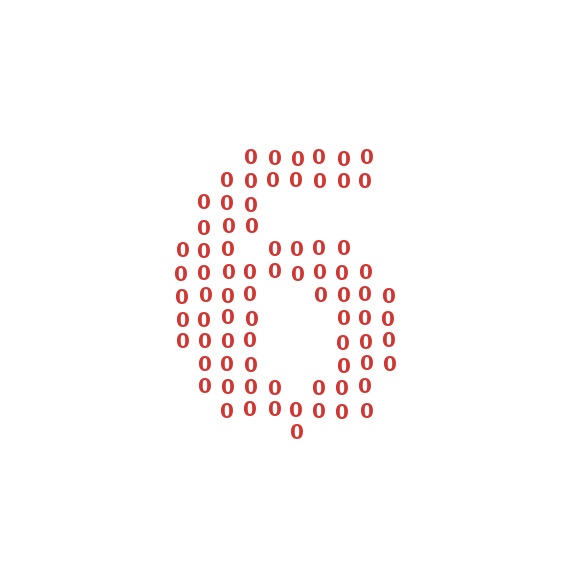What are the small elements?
The small elements are digit 0's.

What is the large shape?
The large shape is the digit 6.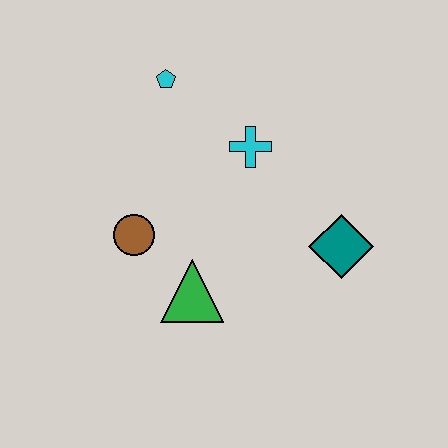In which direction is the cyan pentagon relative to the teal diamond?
The cyan pentagon is to the left of the teal diamond.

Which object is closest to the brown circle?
The green triangle is closest to the brown circle.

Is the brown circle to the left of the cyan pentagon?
Yes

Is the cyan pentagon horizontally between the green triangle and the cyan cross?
No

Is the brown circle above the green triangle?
Yes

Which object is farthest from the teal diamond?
The cyan pentagon is farthest from the teal diamond.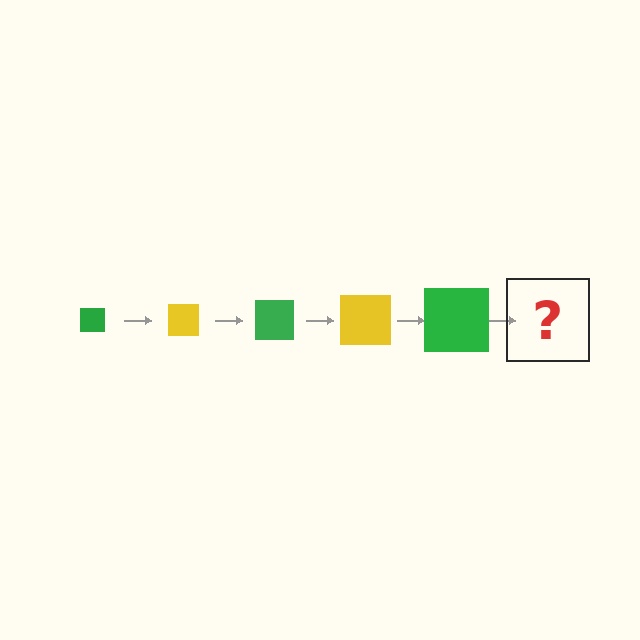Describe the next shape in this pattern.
It should be a yellow square, larger than the previous one.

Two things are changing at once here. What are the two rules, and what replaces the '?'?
The two rules are that the square grows larger each step and the color cycles through green and yellow. The '?' should be a yellow square, larger than the previous one.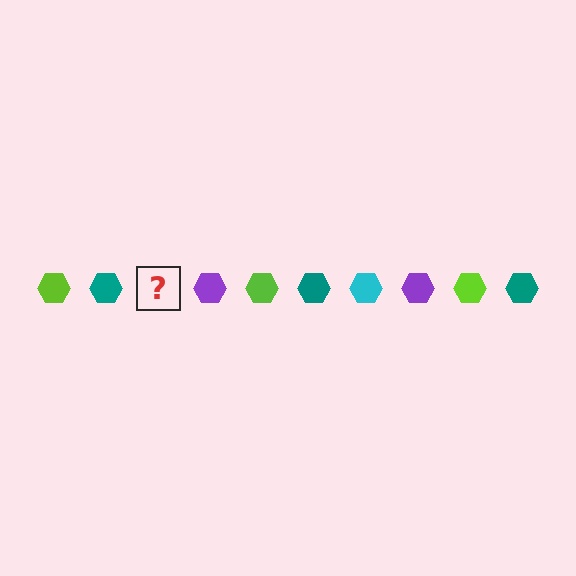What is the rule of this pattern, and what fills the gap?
The rule is that the pattern cycles through lime, teal, cyan, purple hexagons. The gap should be filled with a cyan hexagon.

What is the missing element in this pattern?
The missing element is a cyan hexagon.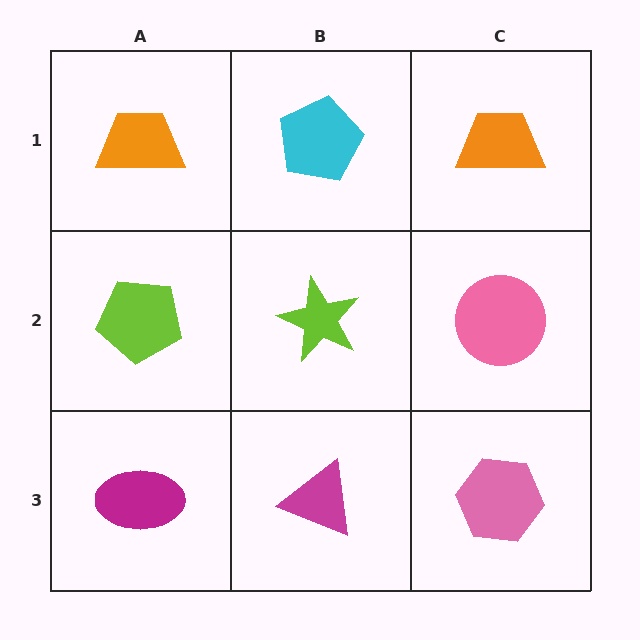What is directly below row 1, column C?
A pink circle.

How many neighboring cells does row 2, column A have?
3.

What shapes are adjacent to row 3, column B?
A lime star (row 2, column B), a magenta ellipse (row 3, column A), a pink hexagon (row 3, column C).